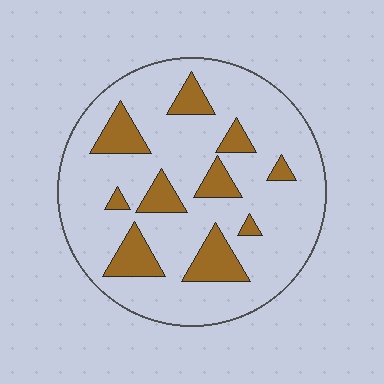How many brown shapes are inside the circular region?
10.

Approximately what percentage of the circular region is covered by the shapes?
Approximately 20%.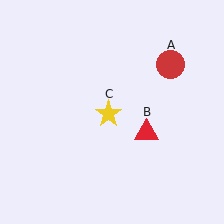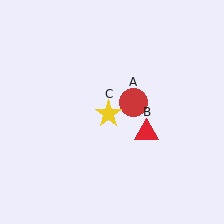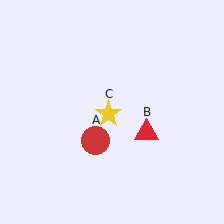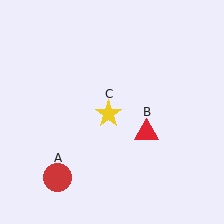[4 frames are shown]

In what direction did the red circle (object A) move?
The red circle (object A) moved down and to the left.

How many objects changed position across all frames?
1 object changed position: red circle (object A).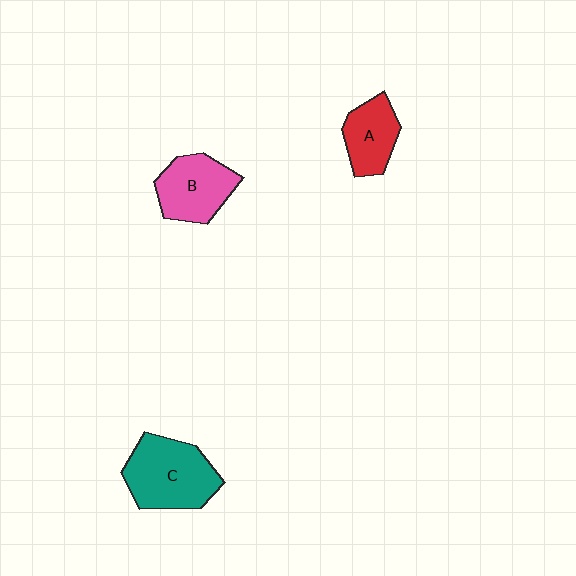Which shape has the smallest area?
Shape A (red).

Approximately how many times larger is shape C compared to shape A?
Approximately 1.6 times.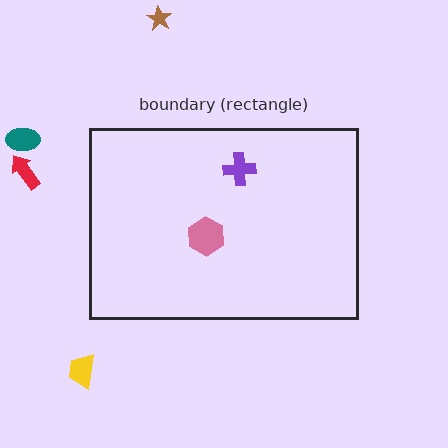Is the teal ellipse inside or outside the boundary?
Outside.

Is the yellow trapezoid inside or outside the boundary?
Outside.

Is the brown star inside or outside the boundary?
Outside.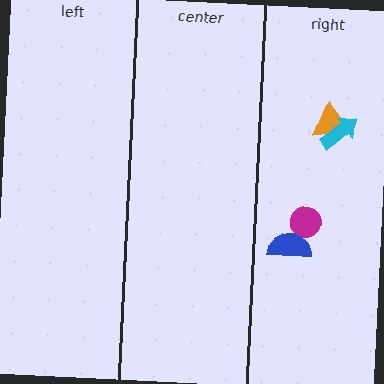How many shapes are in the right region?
4.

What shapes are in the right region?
The orange triangle, the blue semicircle, the magenta circle, the cyan arrow.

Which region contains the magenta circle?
The right region.